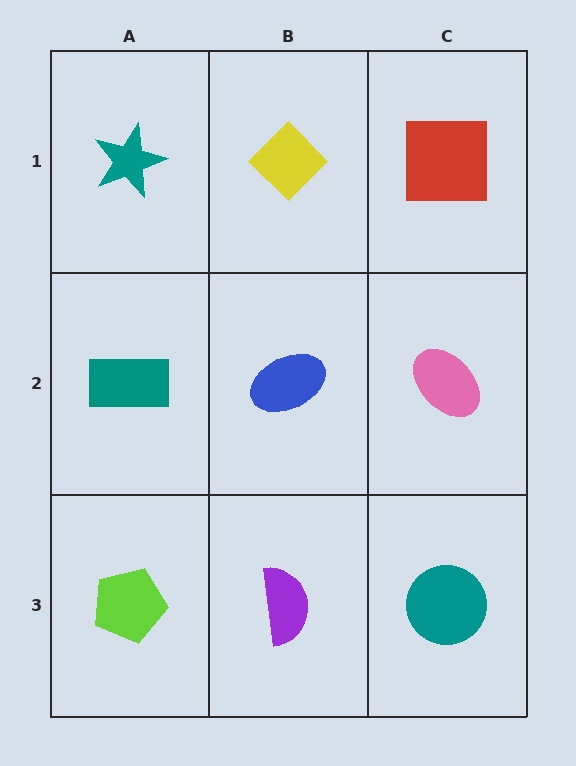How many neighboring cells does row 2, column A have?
3.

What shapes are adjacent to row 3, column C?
A pink ellipse (row 2, column C), a purple semicircle (row 3, column B).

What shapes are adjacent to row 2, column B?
A yellow diamond (row 1, column B), a purple semicircle (row 3, column B), a teal rectangle (row 2, column A), a pink ellipse (row 2, column C).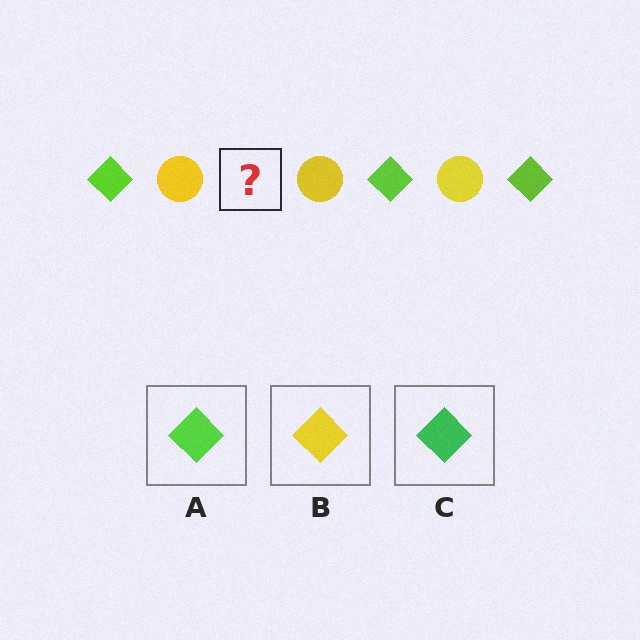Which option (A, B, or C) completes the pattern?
A.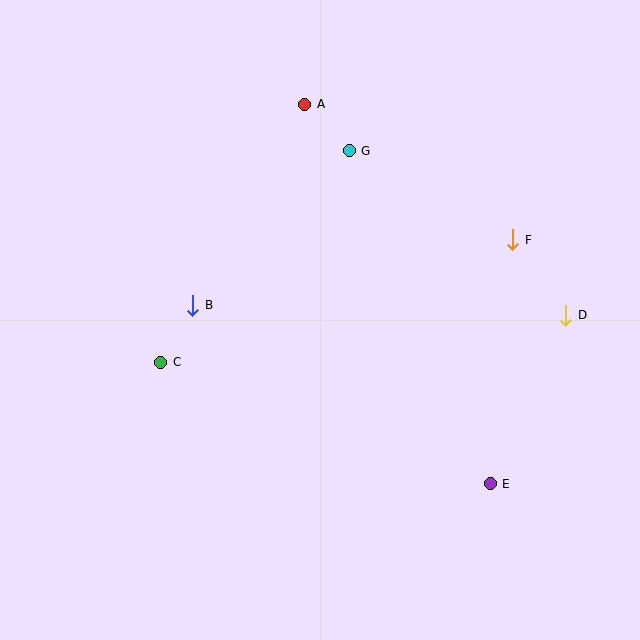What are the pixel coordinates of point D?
Point D is at (566, 315).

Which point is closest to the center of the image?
Point B at (193, 305) is closest to the center.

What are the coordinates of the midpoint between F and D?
The midpoint between F and D is at (539, 278).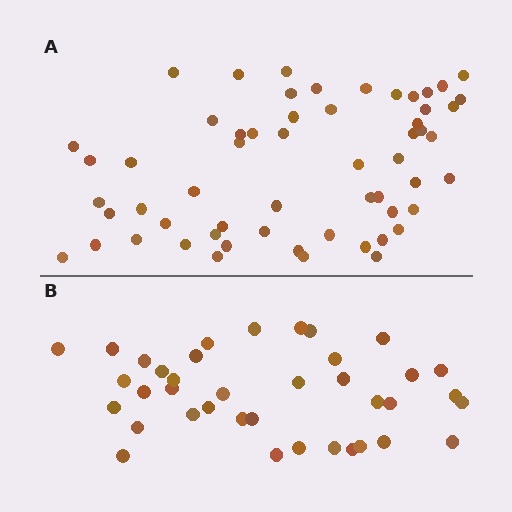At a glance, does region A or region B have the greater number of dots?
Region A (the top region) has more dots.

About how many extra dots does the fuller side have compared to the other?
Region A has approximately 20 more dots than region B.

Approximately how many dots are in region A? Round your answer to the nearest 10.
About 60 dots. (The exact count is 58, which rounds to 60.)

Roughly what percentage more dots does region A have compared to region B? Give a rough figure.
About 55% more.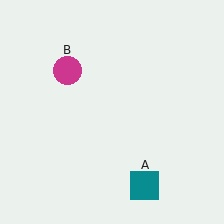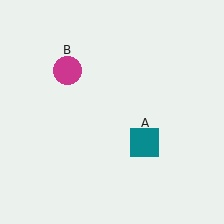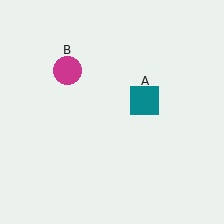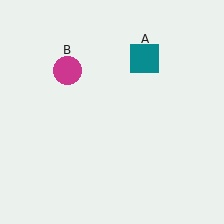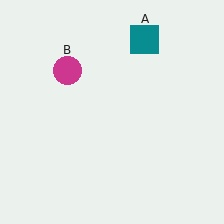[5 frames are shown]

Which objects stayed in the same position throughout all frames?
Magenta circle (object B) remained stationary.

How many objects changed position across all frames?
1 object changed position: teal square (object A).